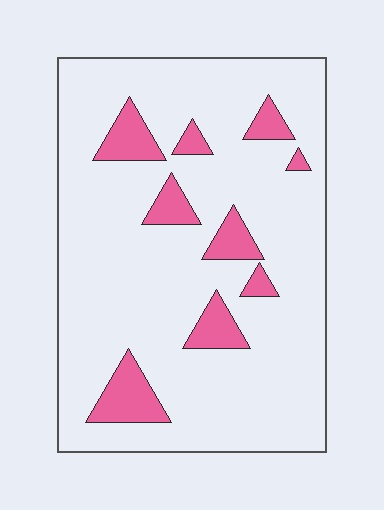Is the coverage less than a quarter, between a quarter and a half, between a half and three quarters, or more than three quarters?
Less than a quarter.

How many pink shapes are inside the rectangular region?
9.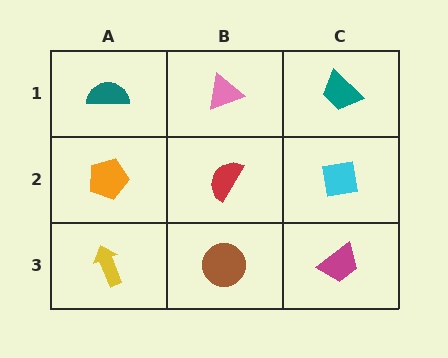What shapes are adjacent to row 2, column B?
A pink triangle (row 1, column B), a brown circle (row 3, column B), an orange pentagon (row 2, column A), a cyan square (row 2, column C).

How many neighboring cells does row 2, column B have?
4.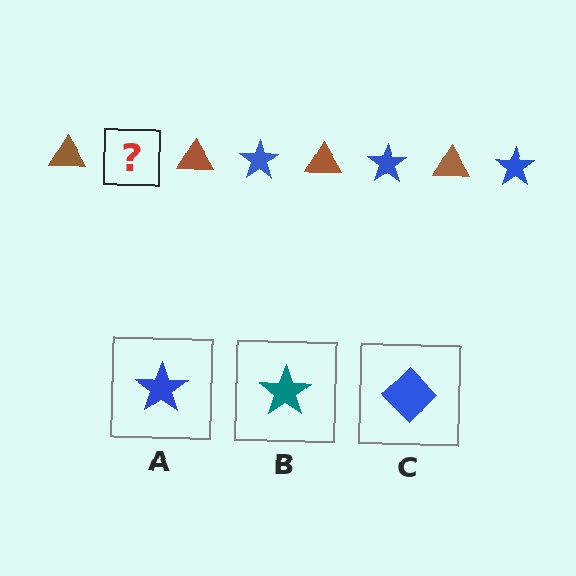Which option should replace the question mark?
Option A.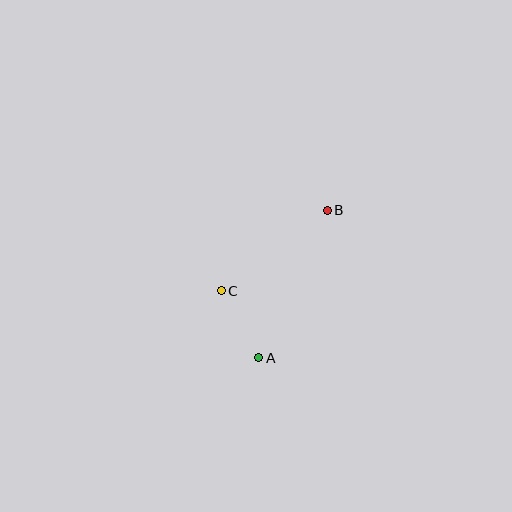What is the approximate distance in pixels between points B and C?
The distance between B and C is approximately 133 pixels.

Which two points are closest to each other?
Points A and C are closest to each other.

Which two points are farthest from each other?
Points A and B are farthest from each other.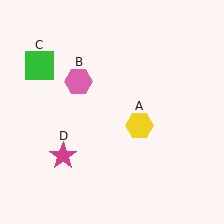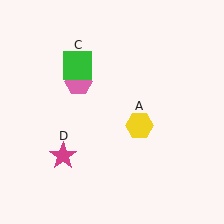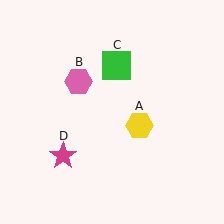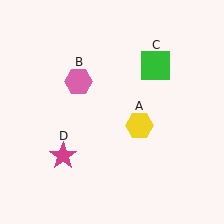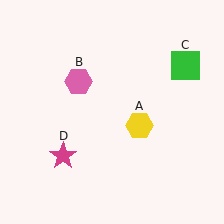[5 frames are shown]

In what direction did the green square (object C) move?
The green square (object C) moved right.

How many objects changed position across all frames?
1 object changed position: green square (object C).